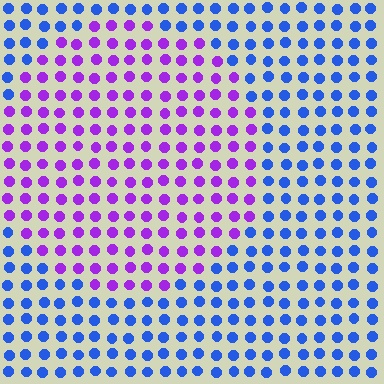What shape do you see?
I see a circle.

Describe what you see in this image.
The image is filled with small blue elements in a uniform arrangement. A circle-shaped region is visible where the elements are tinted to a slightly different hue, forming a subtle color boundary.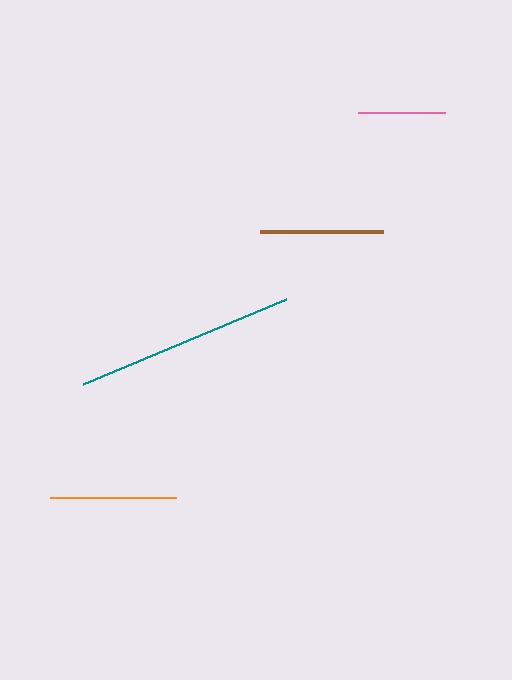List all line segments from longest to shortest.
From longest to shortest: teal, orange, brown, pink.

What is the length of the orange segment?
The orange segment is approximately 125 pixels long.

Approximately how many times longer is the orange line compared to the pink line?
The orange line is approximately 1.4 times the length of the pink line.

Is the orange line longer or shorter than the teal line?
The teal line is longer than the orange line.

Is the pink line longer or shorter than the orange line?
The orange line is longer than the pink line.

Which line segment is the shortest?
The pink line is the shortest at approximately 88 pixels.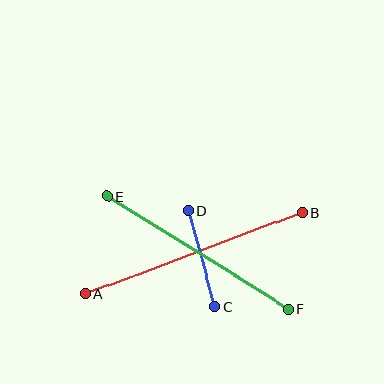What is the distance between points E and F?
The distance is approximately 213 pixels.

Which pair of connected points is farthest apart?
Points A and B are farthest apart.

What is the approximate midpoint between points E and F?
The midpoint is at approximately (198, 253) pixels.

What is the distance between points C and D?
The distance is approximately 100 pixels.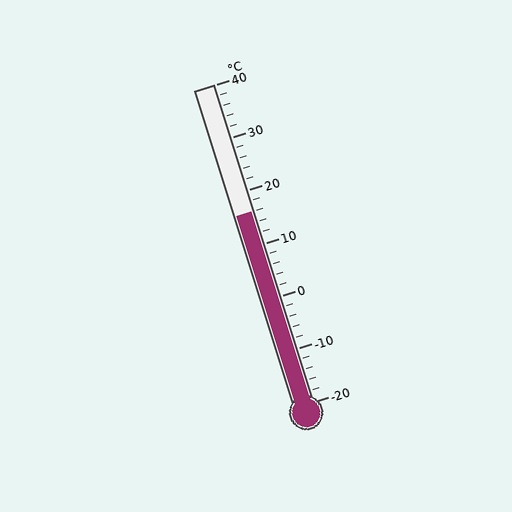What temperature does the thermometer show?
The thermometer shows approximately 16°C.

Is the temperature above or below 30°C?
The temperature is below 30°C.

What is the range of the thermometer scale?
The thermometer scale ranges from -20°C to 40°C.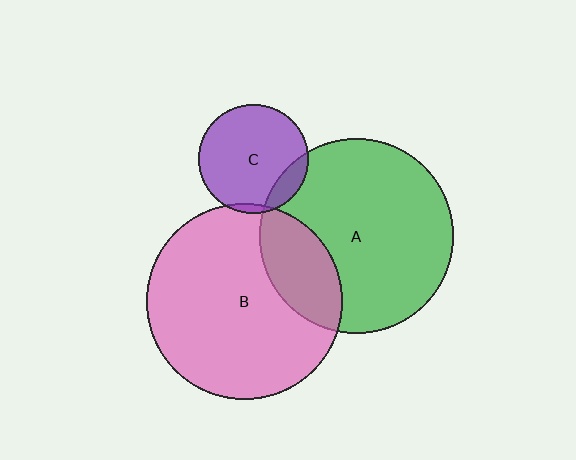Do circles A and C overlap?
Yes.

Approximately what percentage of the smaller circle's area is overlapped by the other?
Approximately 15%.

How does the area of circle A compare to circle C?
Approximately 3.1 times.